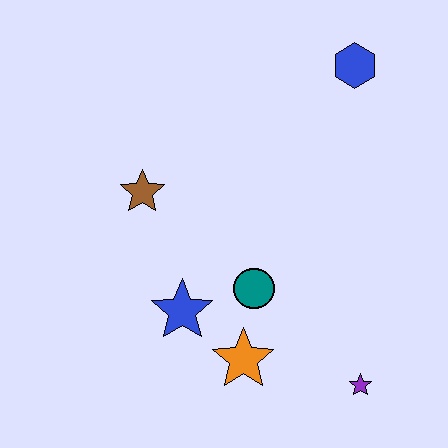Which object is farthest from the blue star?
The blue hexagon is farthest from the blue star.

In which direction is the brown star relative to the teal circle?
The brown star is to the left of the teal circle.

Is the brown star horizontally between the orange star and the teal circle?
No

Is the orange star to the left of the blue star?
No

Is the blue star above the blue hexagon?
No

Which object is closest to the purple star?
The orange star is closest to the purple star.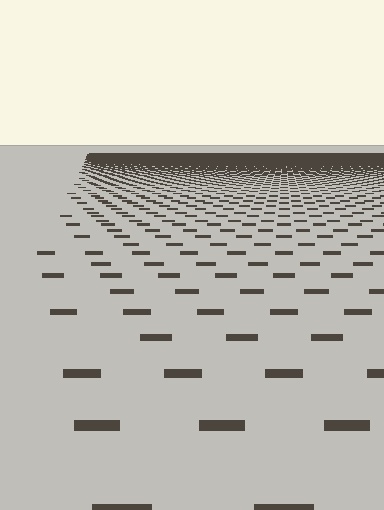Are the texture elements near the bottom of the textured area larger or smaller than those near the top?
Larger. Near the bottom, elements are closer to the viewer and appear at a bigger on-screen size.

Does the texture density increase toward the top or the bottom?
Density increases toward the top.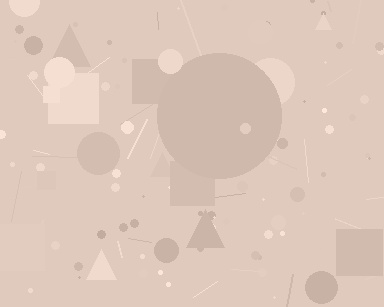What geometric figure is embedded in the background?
A circle is embedded in the background.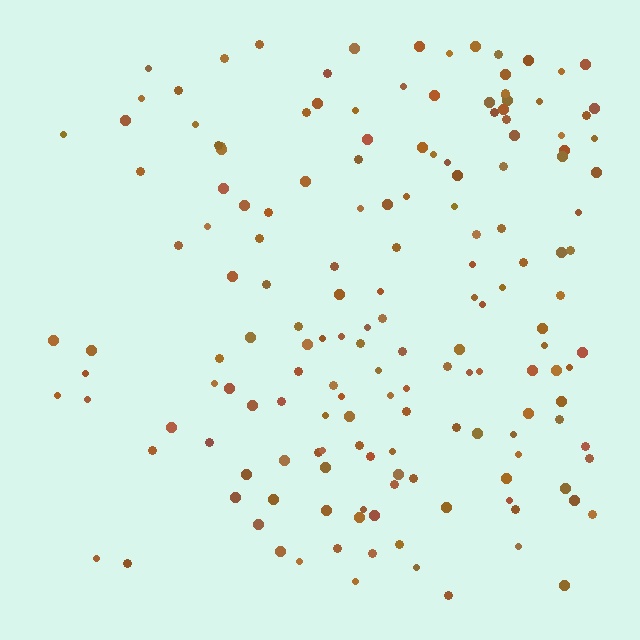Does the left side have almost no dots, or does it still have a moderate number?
Still a moderate number, just noticeably fewer than the right.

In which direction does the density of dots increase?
From left to right, with the right side densest.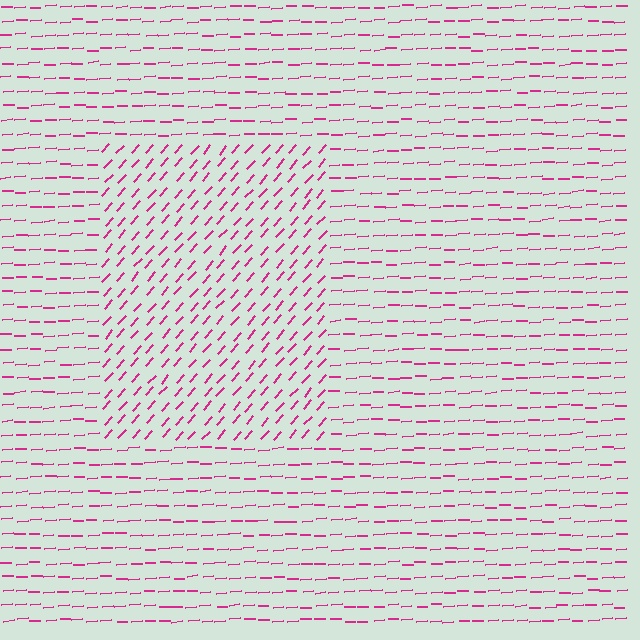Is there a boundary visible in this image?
Yes, there is a texture boundary formed by a change in line orientation.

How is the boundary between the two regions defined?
The boundary is defined purely by a change in line orientation (approximately 45 degrees difference). All lines are the same color and thickness.